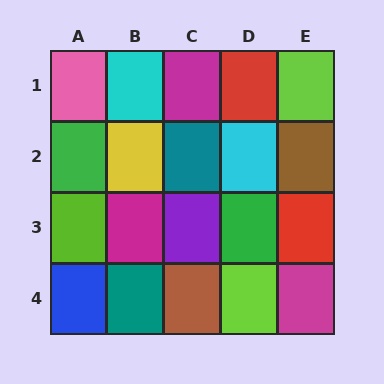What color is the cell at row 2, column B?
Yellow.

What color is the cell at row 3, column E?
Red.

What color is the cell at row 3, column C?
Purple.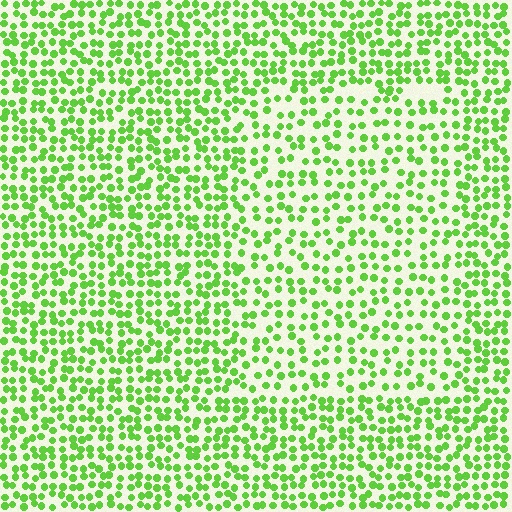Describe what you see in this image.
The image contains small lime elements arranged at two different densities. A rectangle-shaped region is visible where the elements are less densely packed than the surrounding area.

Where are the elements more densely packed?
The elements are more densely packed outside the rectangle boundary.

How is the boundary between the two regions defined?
The boundary is defined by a change in element density (approximately 1.5x ratio). All elements are the same color, size, and shape.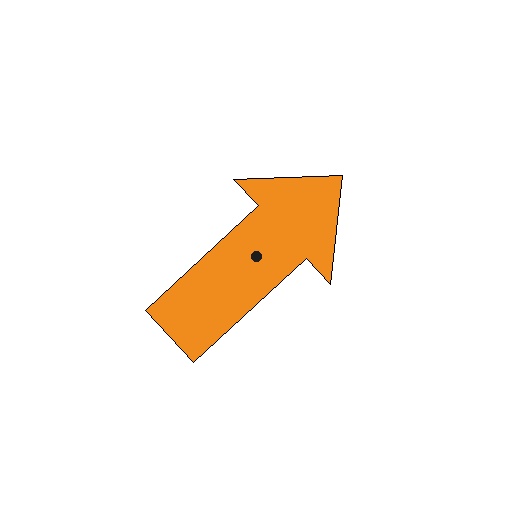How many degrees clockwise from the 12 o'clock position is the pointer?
Approximately 47 degrees.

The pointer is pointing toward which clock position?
Roughly 2 o'clock.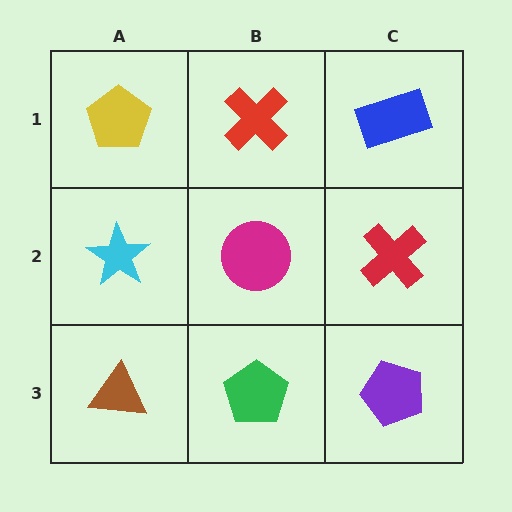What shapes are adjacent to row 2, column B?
A red cross (row 1, column B), a green pentagon (row 3, column B), a cyan star (row 2, column A), a red cross (row 2, column C).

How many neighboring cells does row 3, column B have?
3.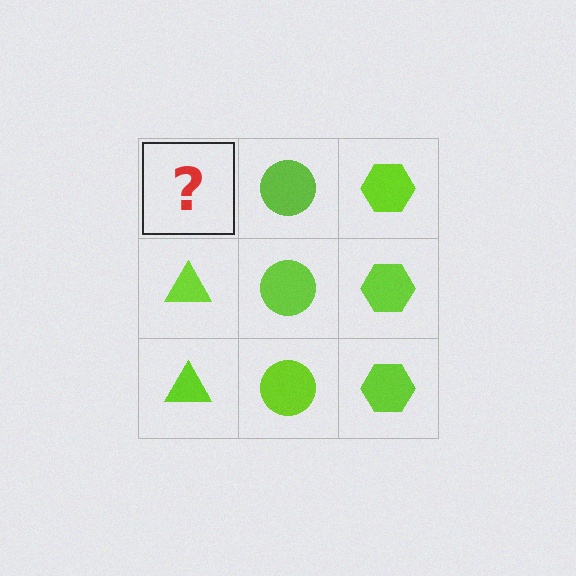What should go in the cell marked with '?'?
The missing cell should contain a lime triangle.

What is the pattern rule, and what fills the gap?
The rule is that each column has a consistent shape. The gap should be filled with a lime triangle.